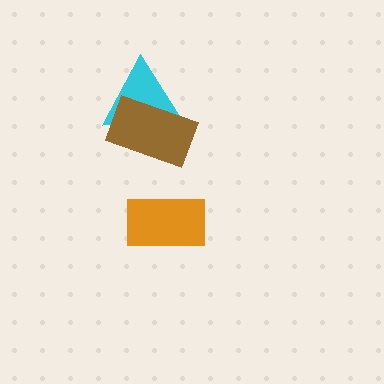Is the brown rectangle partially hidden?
No, no other shape covers it.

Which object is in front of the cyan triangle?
The brown rectangle is in front of the cyan triangle.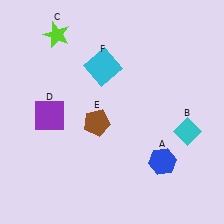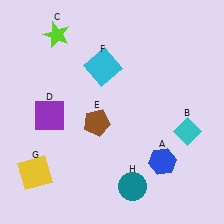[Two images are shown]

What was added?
A yellow square (G), a teal circle (H) were added in Image 2.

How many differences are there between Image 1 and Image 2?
There are 2 differences between the two images.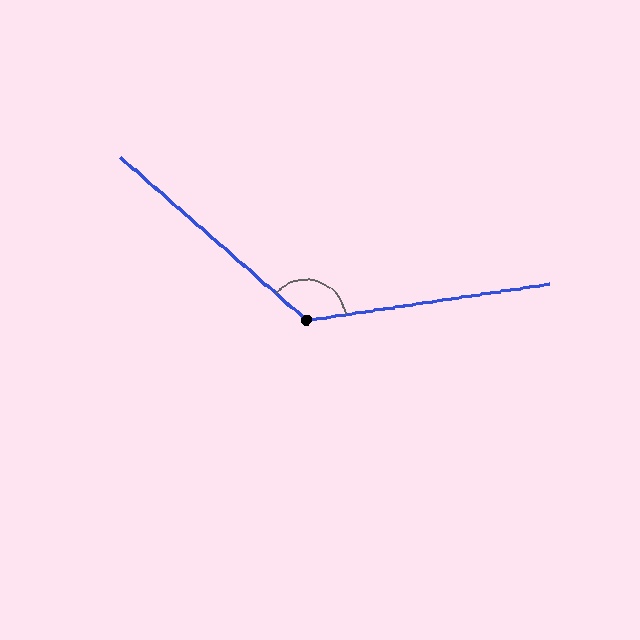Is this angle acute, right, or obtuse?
It is obtuse.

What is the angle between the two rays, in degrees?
Approximately 130 degrees.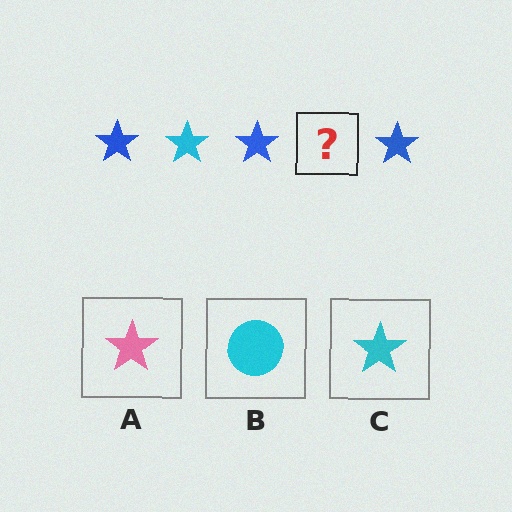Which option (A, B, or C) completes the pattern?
C.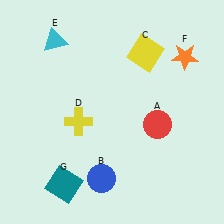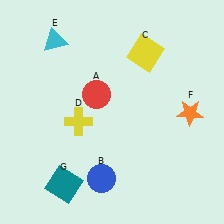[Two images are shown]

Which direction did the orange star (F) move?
The orange star (F) moved down.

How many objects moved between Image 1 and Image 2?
2 objects moved between the two images.